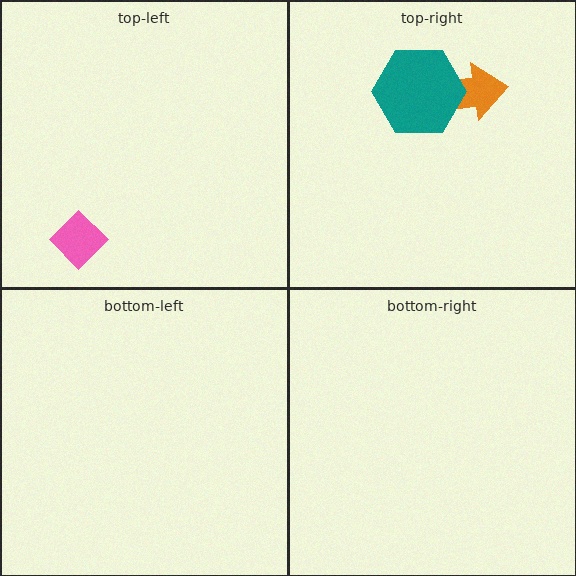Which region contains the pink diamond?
The top-left region.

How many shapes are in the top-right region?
2.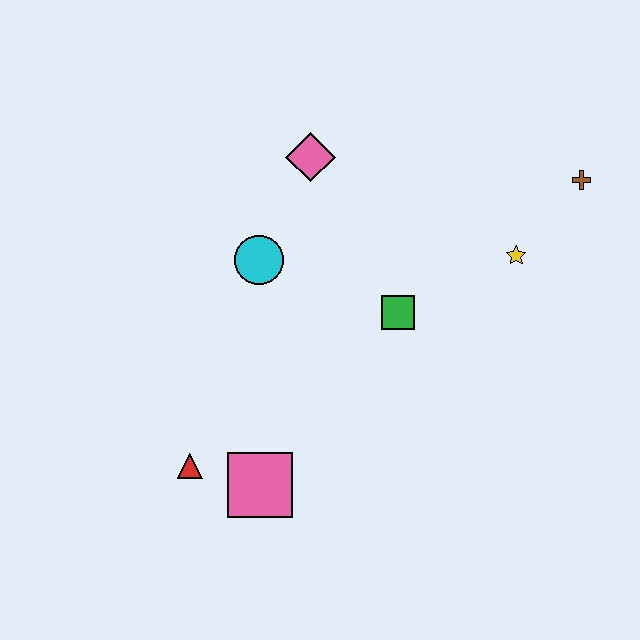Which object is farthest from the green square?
The red triangle is farthest from the green square.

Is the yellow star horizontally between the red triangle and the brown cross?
Yes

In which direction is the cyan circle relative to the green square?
The cyan circle is to the left of the green square.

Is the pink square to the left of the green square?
Yes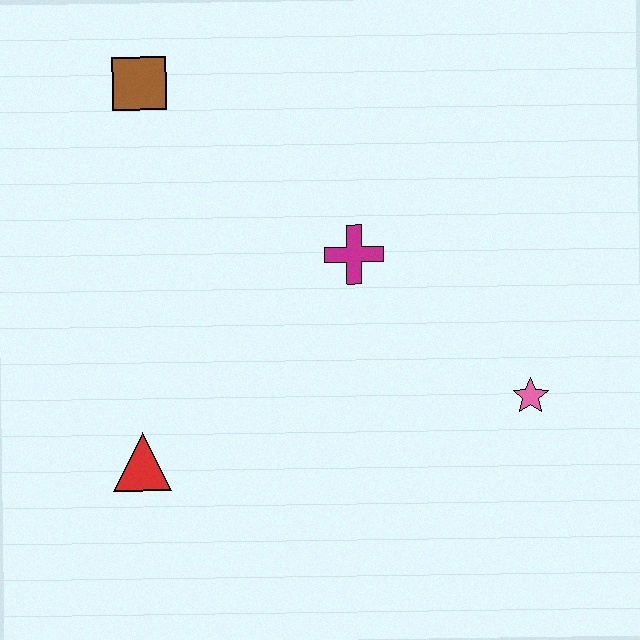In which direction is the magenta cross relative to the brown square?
The magenta cross is to the right of the brown square.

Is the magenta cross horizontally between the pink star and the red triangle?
Yes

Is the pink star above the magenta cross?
No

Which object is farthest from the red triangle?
The pink star is farthest from the red triangle.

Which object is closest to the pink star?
The magenta cross is closest to the pink star.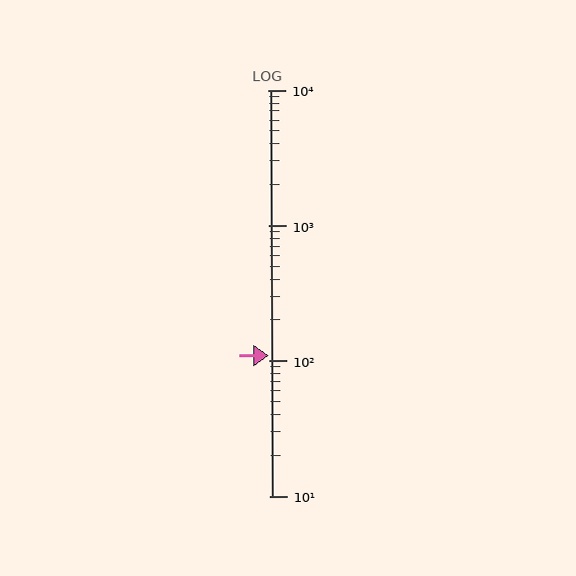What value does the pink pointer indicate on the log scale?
The pointer indicates approximately 110.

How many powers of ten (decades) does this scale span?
The scale spans 3 decades, from 10 to 10000.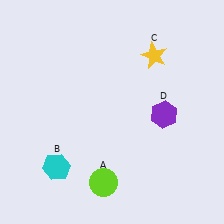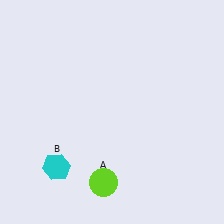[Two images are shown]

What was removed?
The purple hexagon (D), the yellow star (C) were removed in Image 2.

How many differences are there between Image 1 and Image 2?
There are 2 differences between the two images.